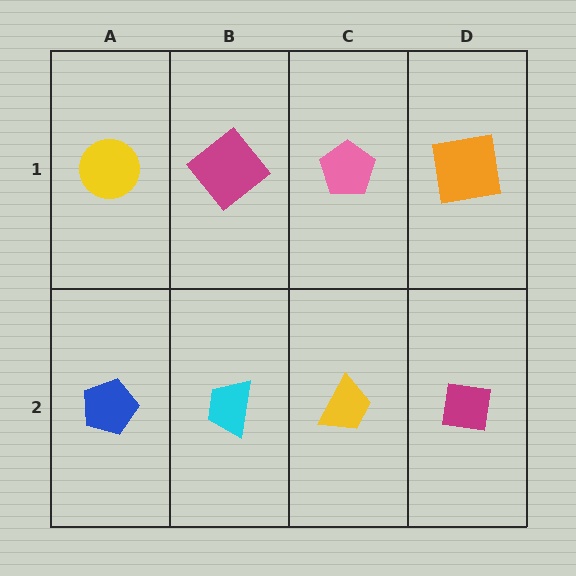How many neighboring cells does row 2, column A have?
2.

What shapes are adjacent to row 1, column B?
A cyan trapezoid (row 2, column B), a yellow circle (row 1, column A), a pink pentagon (row 1, column C).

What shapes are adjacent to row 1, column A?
A blue pentagon (row 2, column A), a magenta diamond (row 1, column B).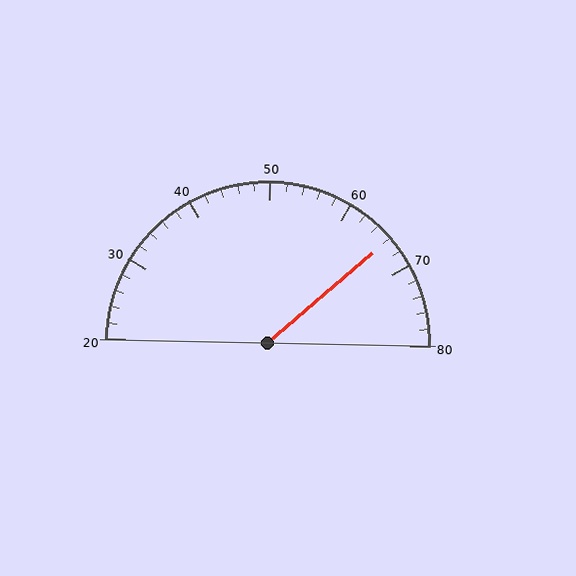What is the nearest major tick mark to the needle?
The nearest major tick mark is 70.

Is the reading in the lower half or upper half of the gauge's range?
The reading is in the upper half of the range (20 to 80).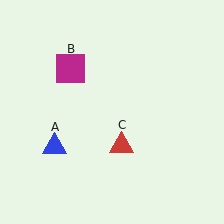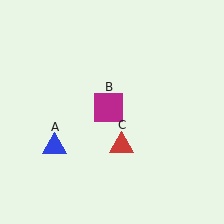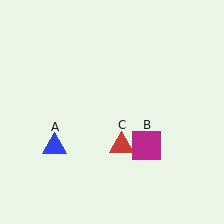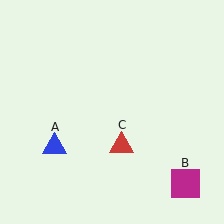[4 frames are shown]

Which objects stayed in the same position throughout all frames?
Blue triangle (object A) and red triangle (object C) remained stationary.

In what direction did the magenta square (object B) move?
The magenta square (object B) moved down and to the right.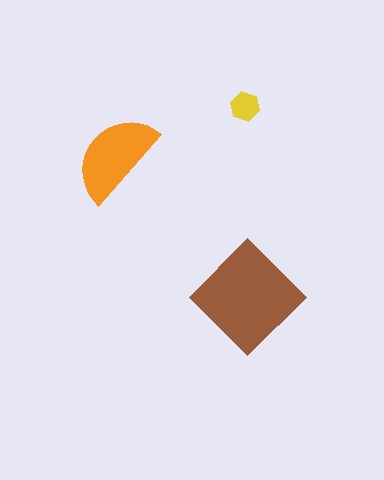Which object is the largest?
The brown diamond.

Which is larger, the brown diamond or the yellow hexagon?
The brown diamond.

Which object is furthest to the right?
The brown diamond is rightmost.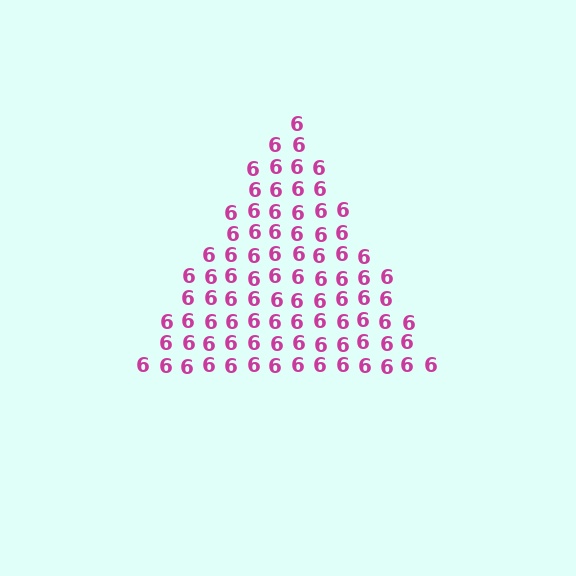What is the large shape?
The large shape is a triangle.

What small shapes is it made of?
It is made of small digit 6's.